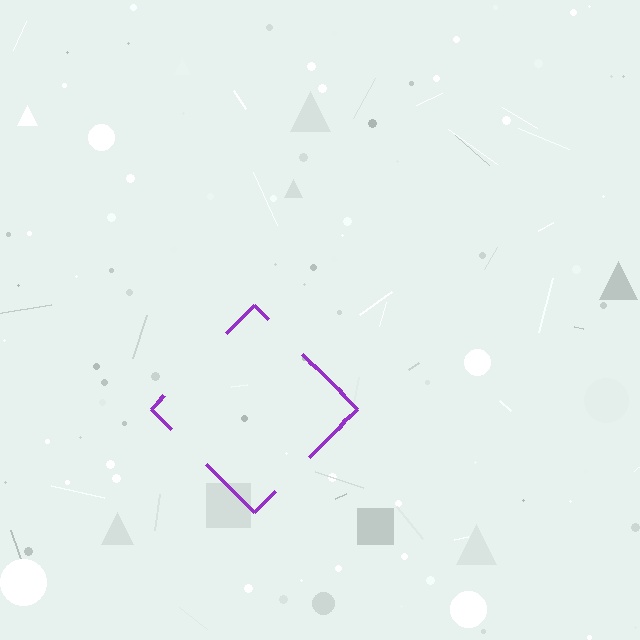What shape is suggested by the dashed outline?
The dashed outline suggests a diamond.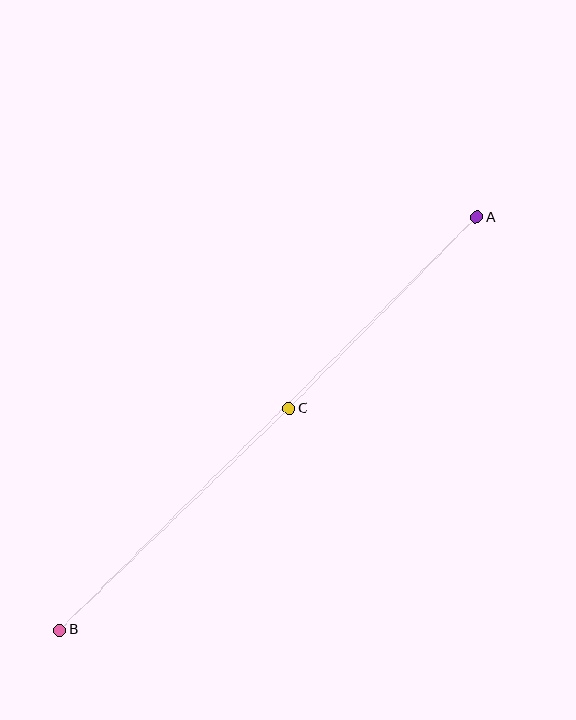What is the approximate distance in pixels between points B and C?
The distance between B and C is approximately 319 pixels.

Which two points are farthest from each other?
Points A and B are farthest from each other.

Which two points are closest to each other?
Points A and C are closest to each other.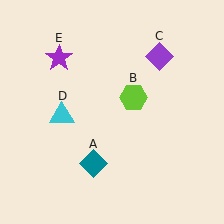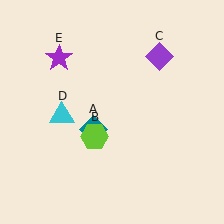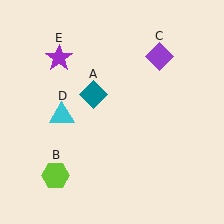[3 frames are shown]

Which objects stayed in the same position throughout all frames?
Purple diamond (object C) and cyan triangle (object D) and purple star (object E) remained stationary.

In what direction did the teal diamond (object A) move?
The teal diamond (object A) moved up.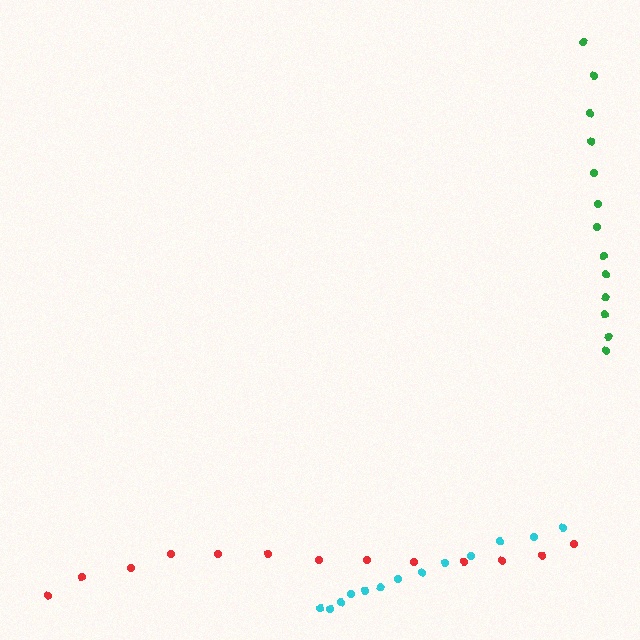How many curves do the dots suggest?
There are 3 distinct paths.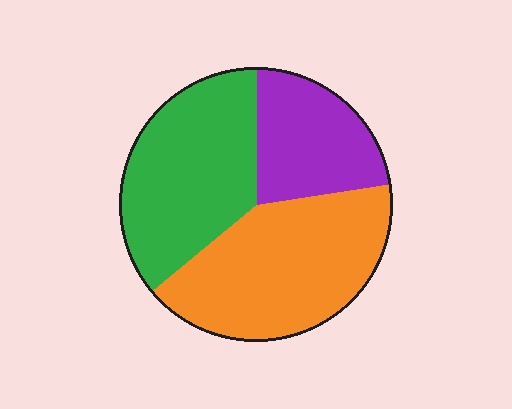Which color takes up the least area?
Purple, at roughly 20%.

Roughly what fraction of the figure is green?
Green takes up about three eighths (3/8) of the figure.